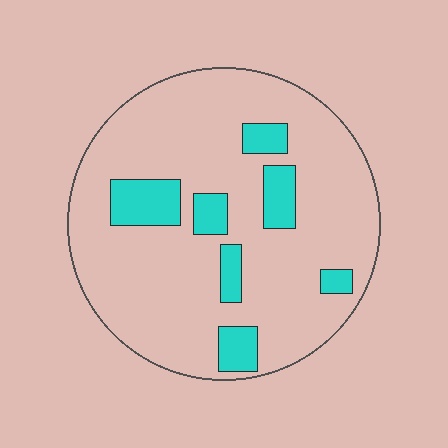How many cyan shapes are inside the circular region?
7.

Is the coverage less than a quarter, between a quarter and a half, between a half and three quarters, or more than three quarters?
Less than a quarter.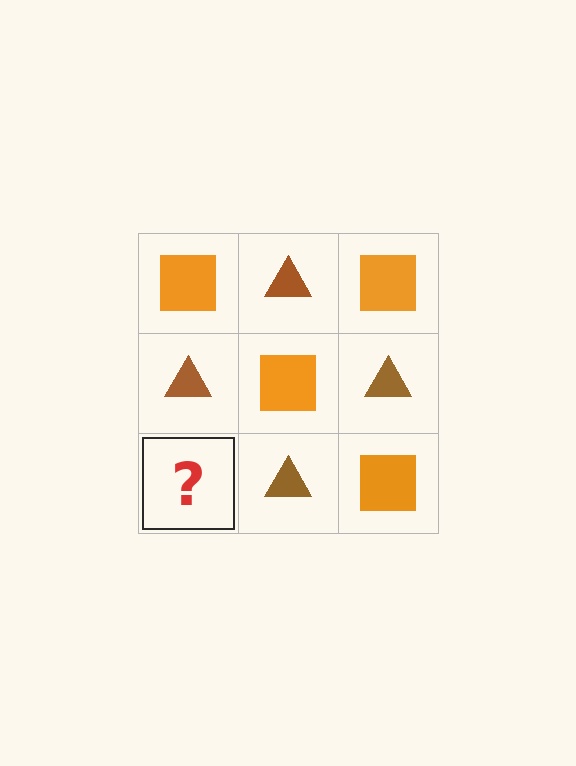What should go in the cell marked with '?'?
The missing cell should contain an orange square.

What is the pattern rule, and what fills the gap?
The rule is that it alternates orange square and brown triangle in a checkerboard pattern. The gap should be filled with an orange square.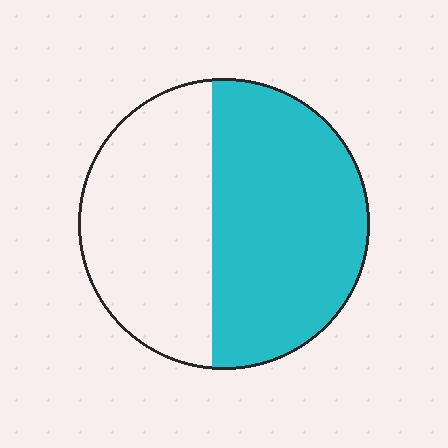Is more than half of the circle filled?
Yes.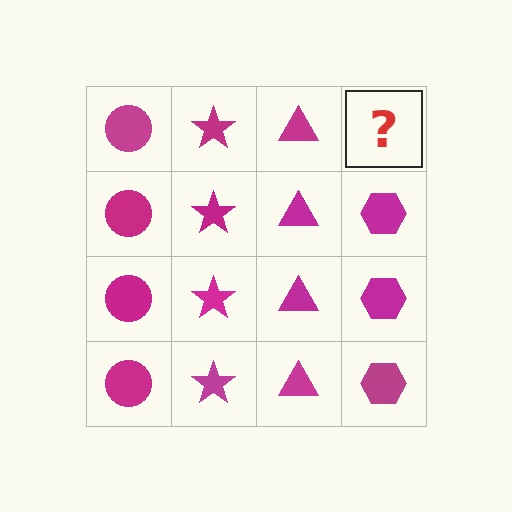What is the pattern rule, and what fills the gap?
The rule is that each column has a consistent shape. The gap should be filled with a magenta hexagon.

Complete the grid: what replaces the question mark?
The question mark should be replaced with a magenta hexagon.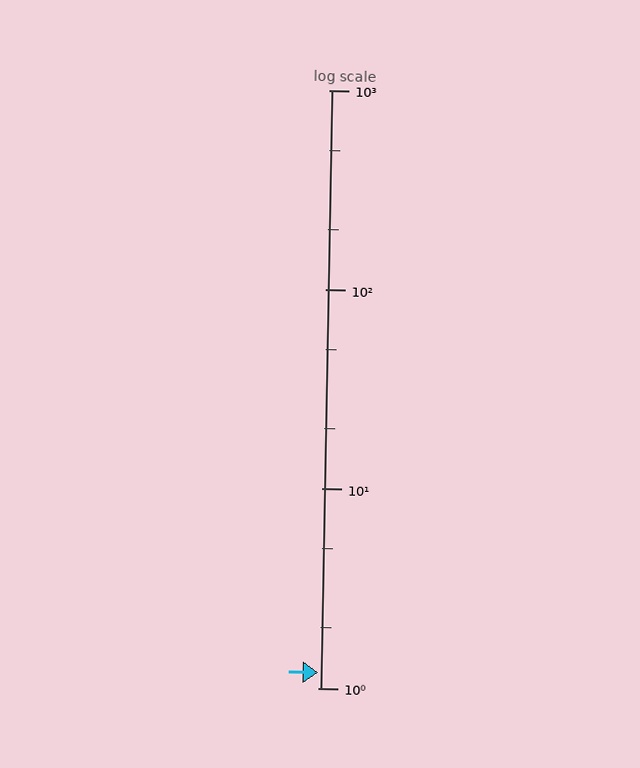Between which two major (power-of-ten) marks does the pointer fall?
The pointer is between 1 and 10.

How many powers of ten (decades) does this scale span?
The scale spans 3 decades, from 1 to 1000.